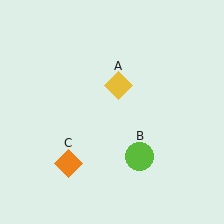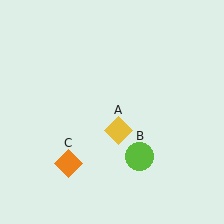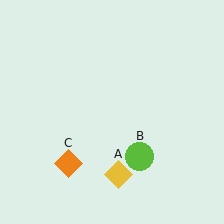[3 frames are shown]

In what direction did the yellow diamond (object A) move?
The yellow diamond (object A) moved down.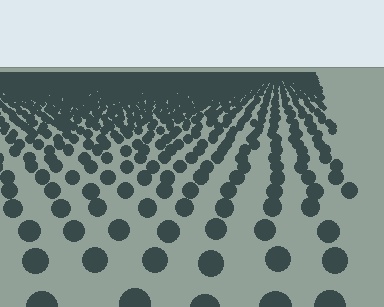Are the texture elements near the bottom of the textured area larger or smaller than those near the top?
Larger. Near the bottom, elements are closer to the viewer and appear at a bigger on-screen size.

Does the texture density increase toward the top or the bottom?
Density increases toward the top.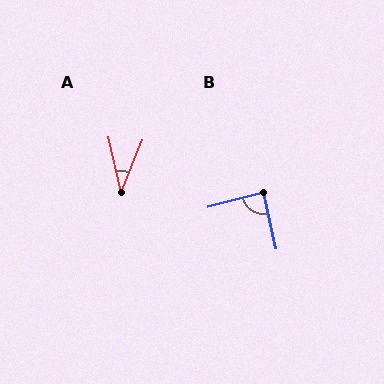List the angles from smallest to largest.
A (34°), B (88°).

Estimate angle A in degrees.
Approximately 34 degrees.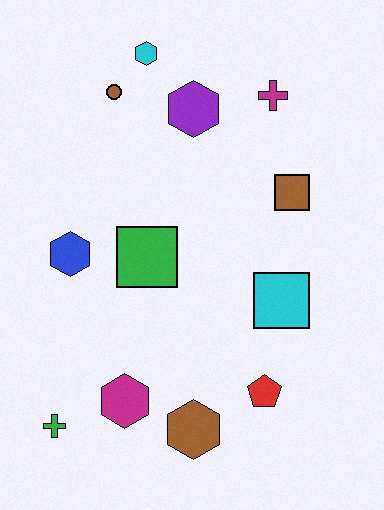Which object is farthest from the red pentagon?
The cyan hexagon is farthest from the red pentagon.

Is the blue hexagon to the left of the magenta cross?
Yes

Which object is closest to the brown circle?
The cyan hexagon is closest to the brown circle.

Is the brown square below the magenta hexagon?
No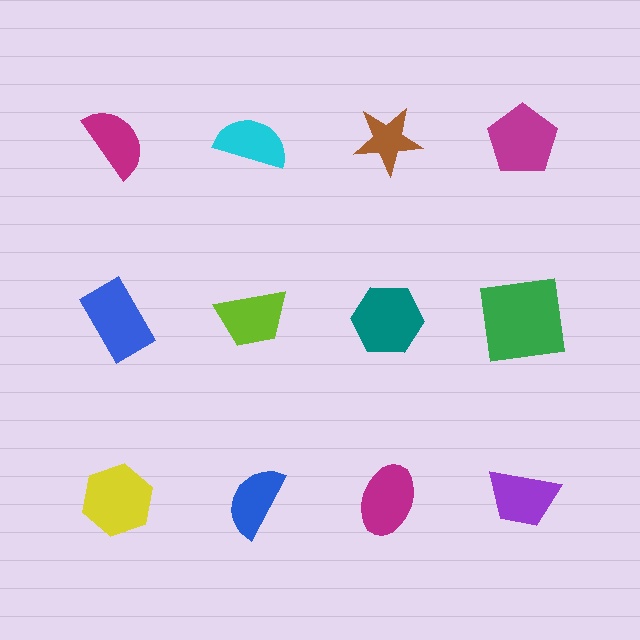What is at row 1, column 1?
A magenta semicircle.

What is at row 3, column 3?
A magenta ellipse.